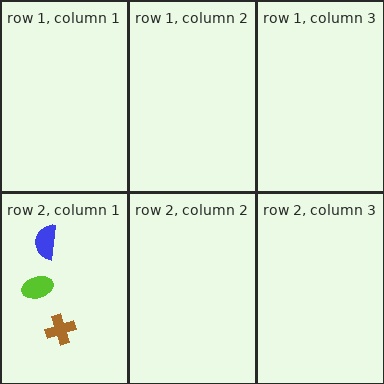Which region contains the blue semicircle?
The row 2, column 1 region.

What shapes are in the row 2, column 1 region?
The blue semicircle, the lime ellipse, the brown cross.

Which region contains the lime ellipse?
The row 2, column 1 region.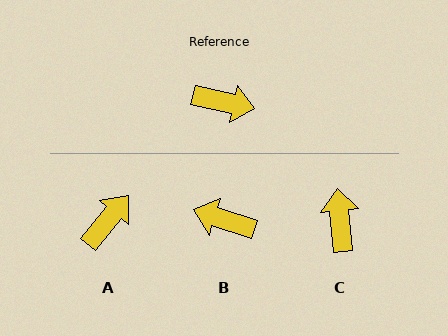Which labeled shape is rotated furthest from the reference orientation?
B, about 174 degrees away.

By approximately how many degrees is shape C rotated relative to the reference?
Approximately 107 degrees counter-clockwise.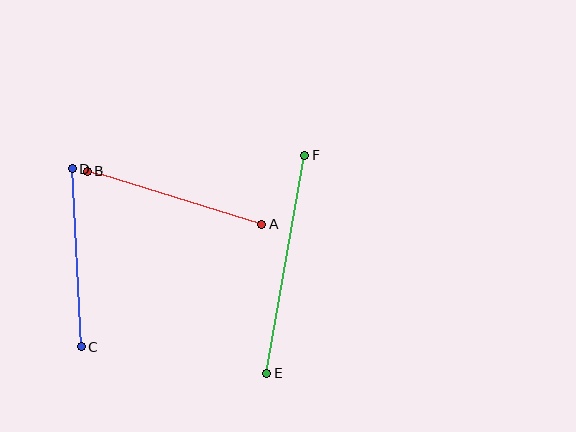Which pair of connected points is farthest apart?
Points E and F are farthest apart.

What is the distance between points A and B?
The distance is approximately 182 pixels.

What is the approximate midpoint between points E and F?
The midpoint is at approximately (286, 264) pixels.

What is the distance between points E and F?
The distance is approximately 221 pixels.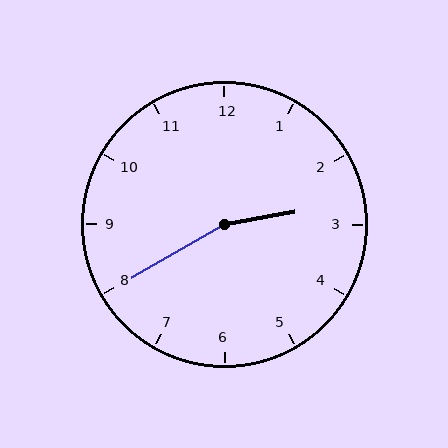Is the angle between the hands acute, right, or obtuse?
It is obtuse.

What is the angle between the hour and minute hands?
Approximately 160 degrees.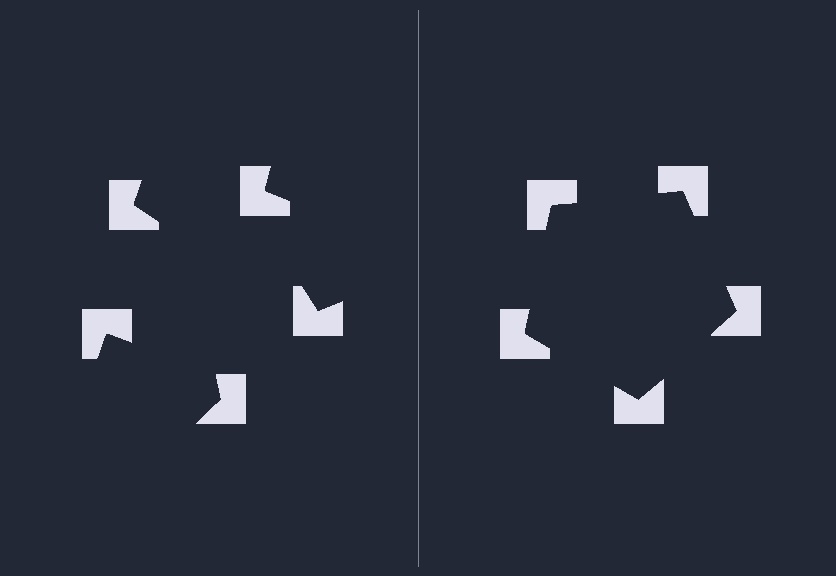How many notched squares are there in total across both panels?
10 — 5 on each side.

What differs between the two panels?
The notched squares are positioned identically on both sides; only the wedge orientations differ. On the right they align to a pentagon; on the left they are misaligned.